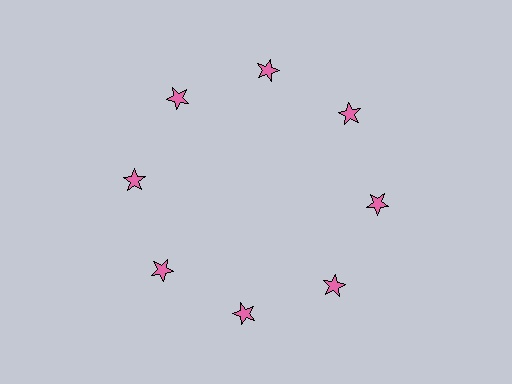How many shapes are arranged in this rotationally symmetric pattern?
There are 8 shapes, arranged in 8 groups of 1.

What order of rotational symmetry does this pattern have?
This pattern has 8-fold rotational symmetry.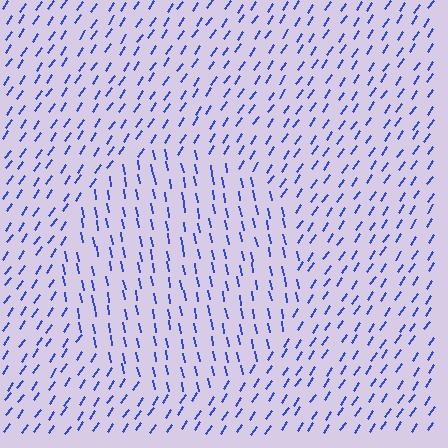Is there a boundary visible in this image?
Yes, there is a texture boundary formed by a change in line orientation.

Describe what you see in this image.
The image is filled with small blue line segments. A circle region in the image has lines oriented differently from the surrounding lines, creating a visible texture boundary.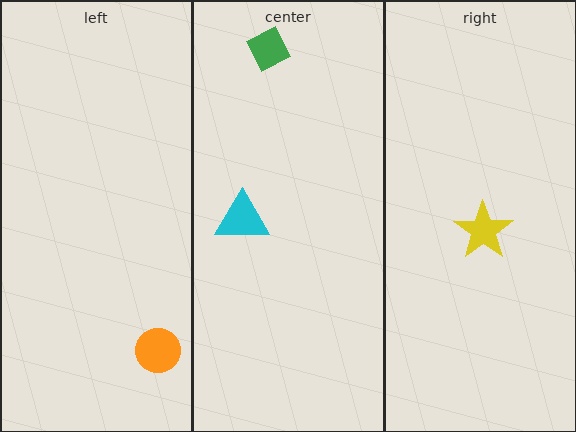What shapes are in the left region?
The orange circle.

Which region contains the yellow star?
The right region.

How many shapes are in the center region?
2.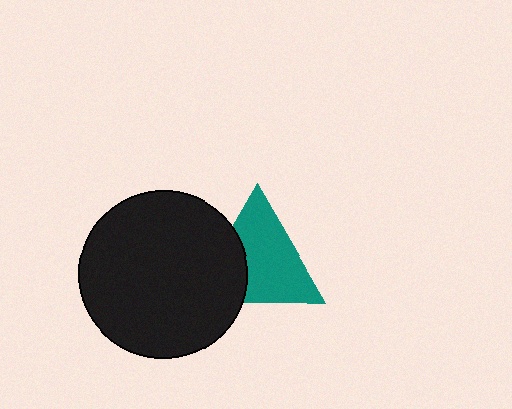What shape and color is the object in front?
The object in front is a black circle.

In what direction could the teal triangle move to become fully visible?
The teal triangle could move right. That would shift it out from behind the black circle entirely.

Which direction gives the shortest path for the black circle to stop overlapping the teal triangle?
Moving left gives the shortest separation.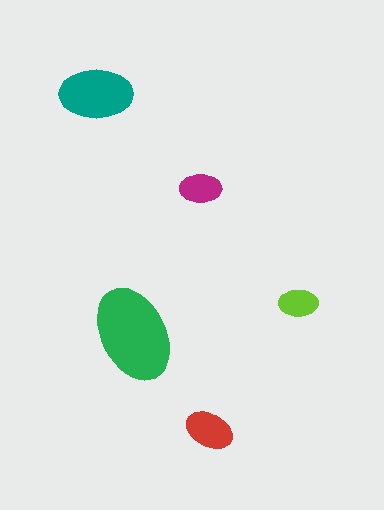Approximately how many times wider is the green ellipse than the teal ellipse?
About 1.5 times wider.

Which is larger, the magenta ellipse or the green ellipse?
The green one.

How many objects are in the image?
There are 5 objects in the image.